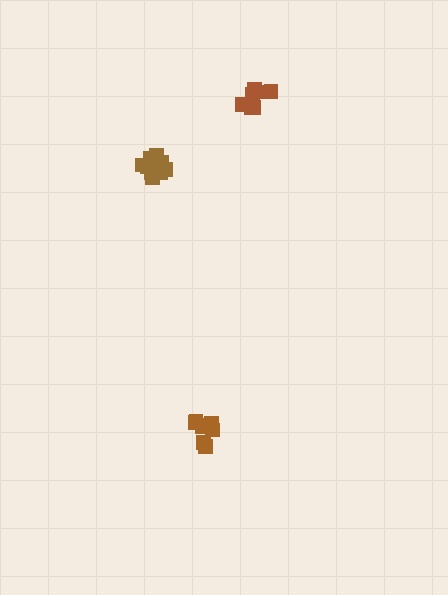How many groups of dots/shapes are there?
There are 3 groups.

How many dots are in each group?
Group 1: 8 dots, Group 2: 8 dots, Group 3: 12 dots (28 total).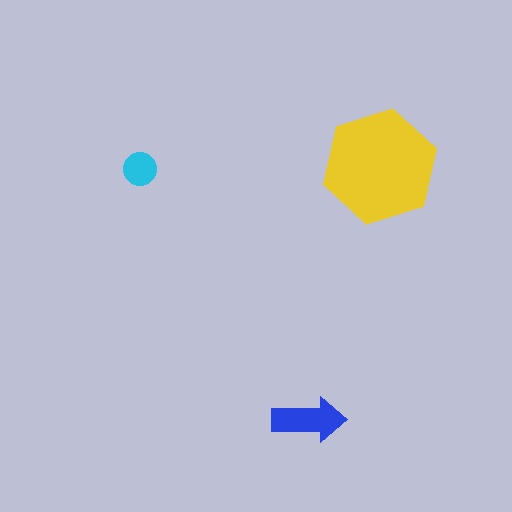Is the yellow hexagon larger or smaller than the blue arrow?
Larger.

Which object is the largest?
The yellow hexagon.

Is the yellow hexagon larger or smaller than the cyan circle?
Larger.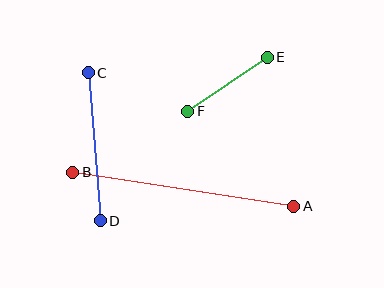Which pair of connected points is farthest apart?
Points A and B are farthest apart.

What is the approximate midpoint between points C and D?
The midpoint is at approximately (94, 147) pixels.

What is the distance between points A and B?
The distance is approximately 224 pixels.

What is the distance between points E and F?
The distance is approximately 96 pixels.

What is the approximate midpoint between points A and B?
The midpoint is at approximately (183, 189) pixels.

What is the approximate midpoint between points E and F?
The midpoint is at approximately (228, 84) pixels.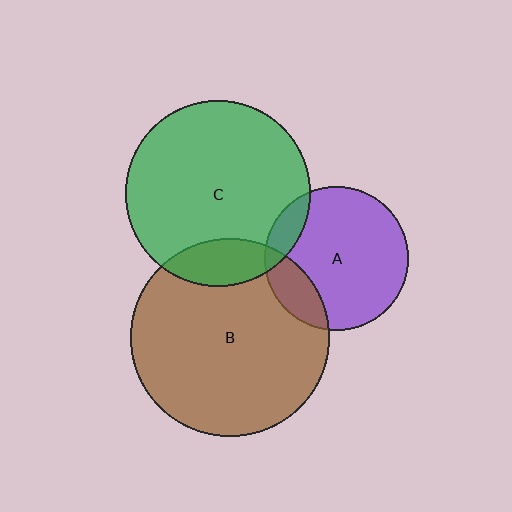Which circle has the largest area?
Circle B (brown).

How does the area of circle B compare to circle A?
Approximately 1.9 times.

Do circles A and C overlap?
Yes.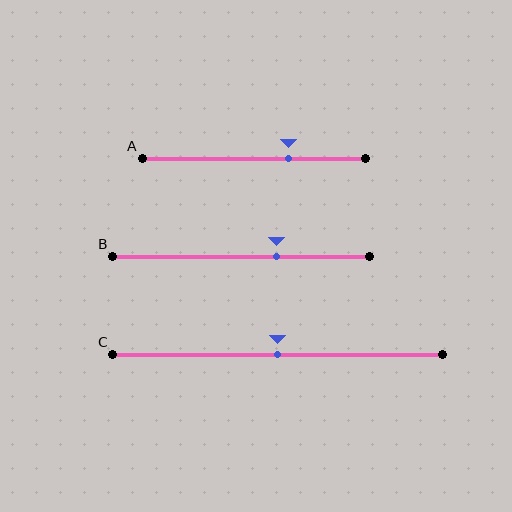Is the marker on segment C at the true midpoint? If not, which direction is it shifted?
Yes, the marker on segment C is at the true midpoint.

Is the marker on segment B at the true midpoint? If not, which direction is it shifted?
No, the marker on segment B is shifted to the right by about 14% of the segment length.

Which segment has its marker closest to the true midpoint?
Segment C has its marker closest to the true midpoint.